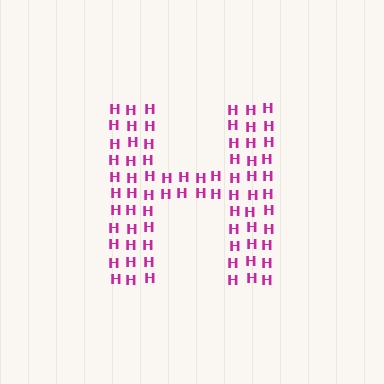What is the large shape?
The large shape is the letter H.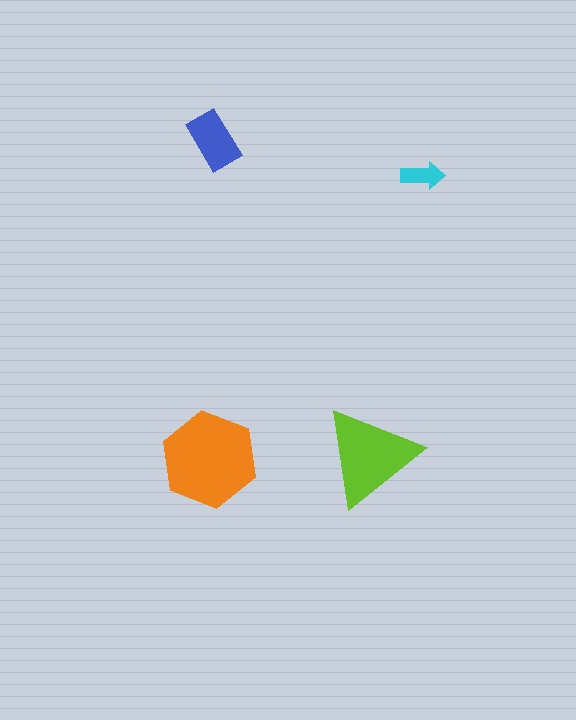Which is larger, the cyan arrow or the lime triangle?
The lime triangle.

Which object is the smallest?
The cyan arrow.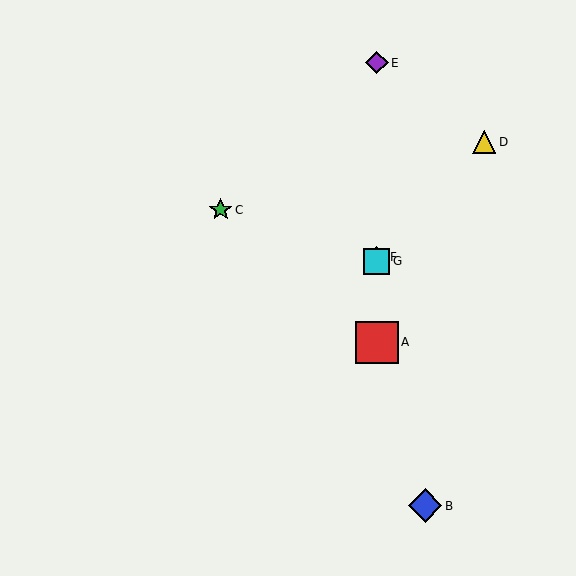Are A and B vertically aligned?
No, A is at x≈377 and B is at x≈425.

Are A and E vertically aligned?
Yes, both are at x≈377.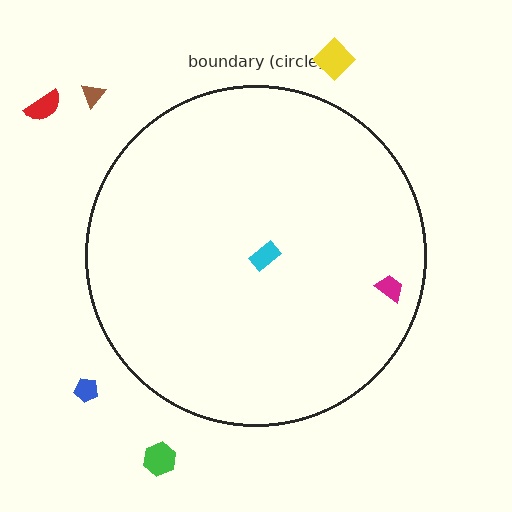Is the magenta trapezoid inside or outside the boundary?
Inside.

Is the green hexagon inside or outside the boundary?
Outside.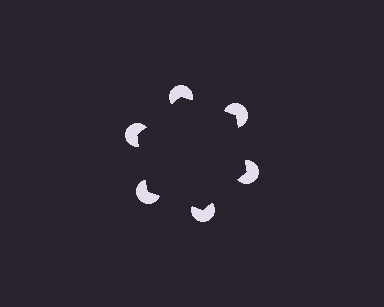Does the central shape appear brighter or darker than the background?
It typically appears slightly darker than the background, even though no actual brightness change is drawn.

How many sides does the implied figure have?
6 sides.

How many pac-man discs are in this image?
There are 6 — one at each vertex of the illusory hexagon.